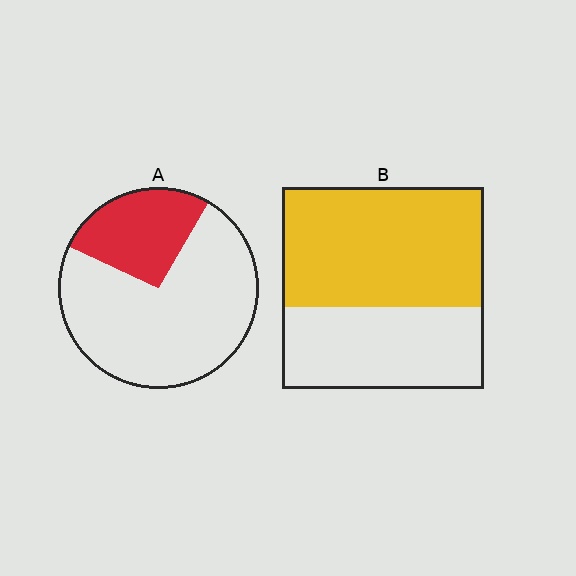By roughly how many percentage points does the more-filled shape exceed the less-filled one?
By roughly 35 percentage points (B over A).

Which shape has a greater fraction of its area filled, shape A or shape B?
Shape B.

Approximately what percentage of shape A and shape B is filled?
A is approximately 25% and B is approximately 60%.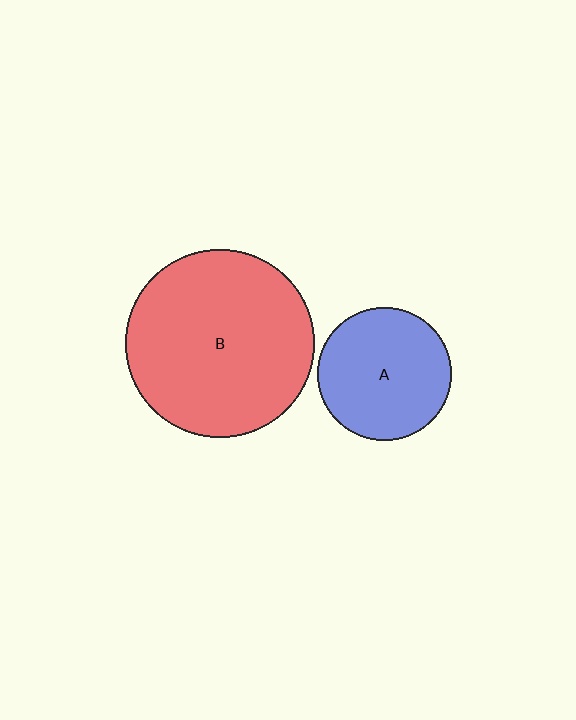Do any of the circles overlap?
No, none of the circles overlap.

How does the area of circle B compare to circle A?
Approximately 2.0 times.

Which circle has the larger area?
Circle B (red).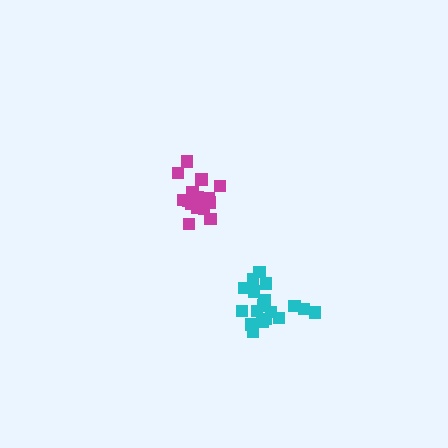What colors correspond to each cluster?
The clusters are colored: cyan, magenta.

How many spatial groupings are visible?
There are 2 spatial groupings.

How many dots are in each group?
Group 1: 18 dots, Group 2: 17 dots (35 total).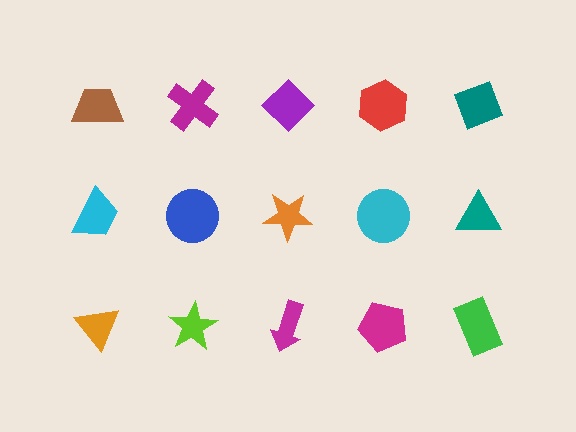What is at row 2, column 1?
A cyan trapezoid.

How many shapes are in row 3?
5 shapes.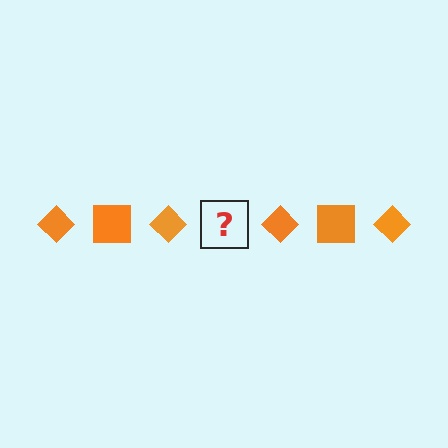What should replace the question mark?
The question mark should be replaced with an orange square.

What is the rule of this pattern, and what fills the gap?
The rule is that the pattern cycles through diamond, square shapes in orange. The gap should be filled with an orange square.